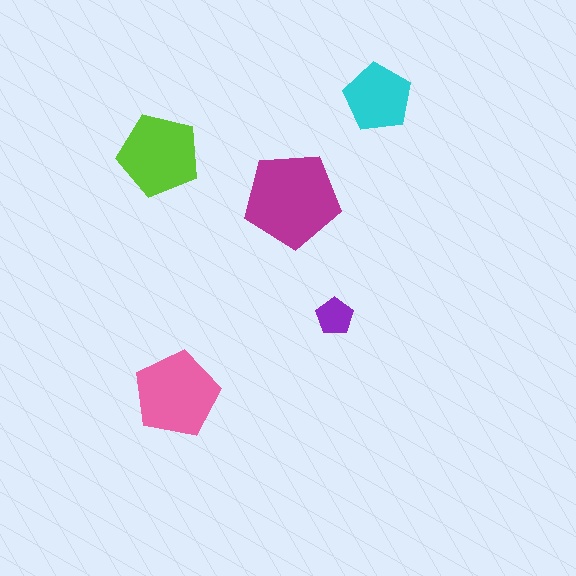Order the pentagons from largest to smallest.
the magenta one, the pink one, the lime one, the cyan one, the purple one.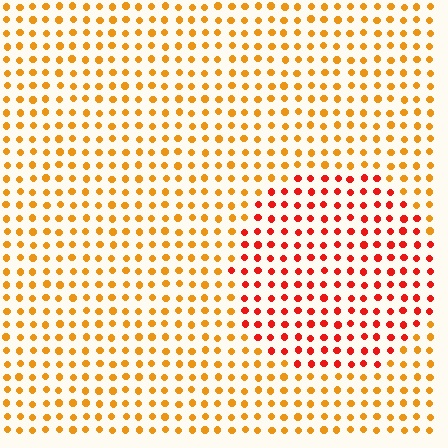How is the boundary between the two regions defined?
The boundary is defined purely by a slight shift in hue (about 36 degrees). Spacing, size, and orientation are identical on both sides.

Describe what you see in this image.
The image is filled with small orange elements in a uniform arrangement. A circle-shaped region is visible where the elements are tinted to a slightly different hue, forming a subtle color boundary.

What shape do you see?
I see a circle.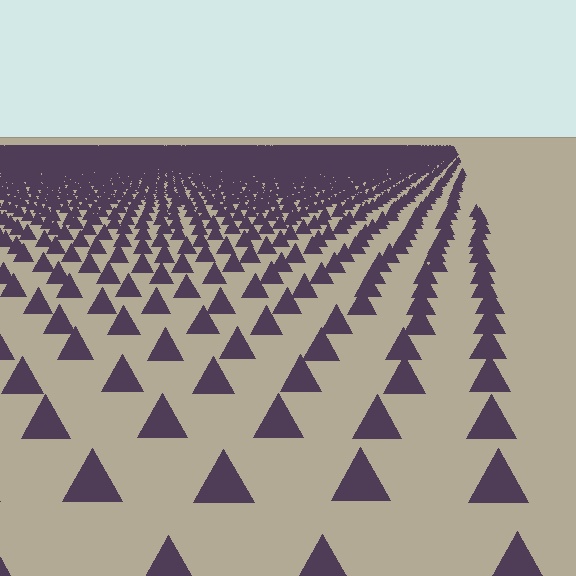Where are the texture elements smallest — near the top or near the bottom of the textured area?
Near the top.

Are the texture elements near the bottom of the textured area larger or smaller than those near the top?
Larger. Near the bottom, elements are closer to the viewer and appear at a bigger on-screen size.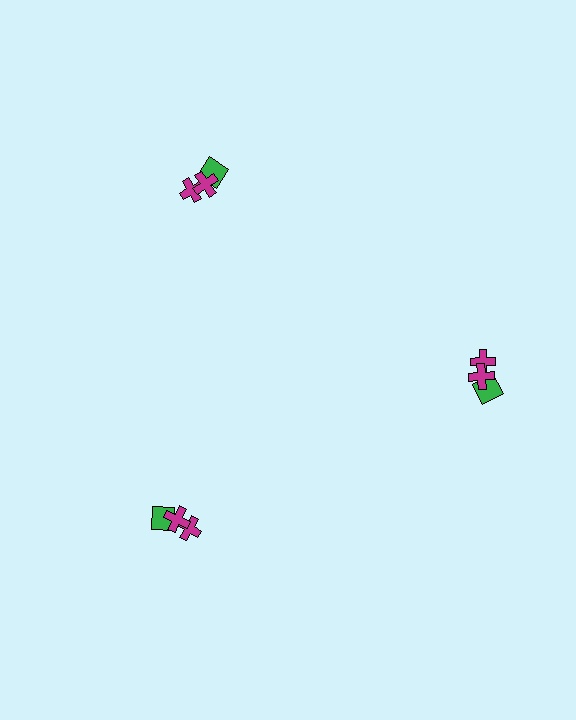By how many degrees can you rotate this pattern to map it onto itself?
The pattern maps onto itself every 120 degrees of rotation.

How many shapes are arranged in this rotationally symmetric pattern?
There are 9 shapes, arranged in 3 groups of 3.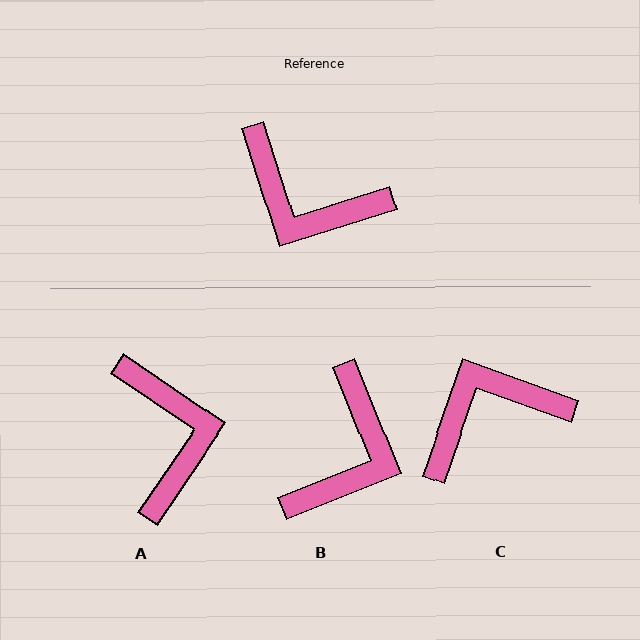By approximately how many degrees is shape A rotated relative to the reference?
Approximately 128 degrees counter-clockwise.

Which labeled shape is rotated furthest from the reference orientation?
A, about 128 degrees away.